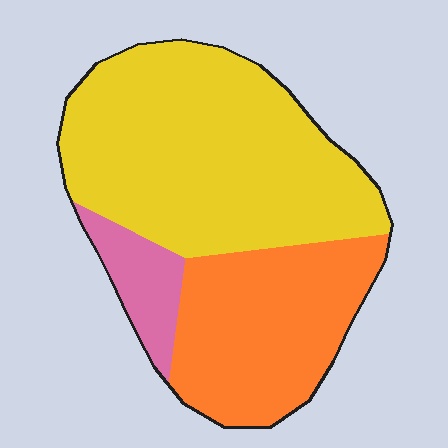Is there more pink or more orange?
Orange.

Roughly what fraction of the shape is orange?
Orange takes up about one third (1/3) of the shape.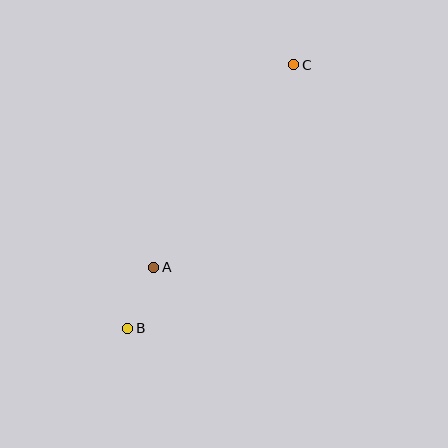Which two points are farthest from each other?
Points B and C are farthest from each other.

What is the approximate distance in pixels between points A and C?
The distance between A and C is approximately 247 pixels.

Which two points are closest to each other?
Points A and B are closest to each other.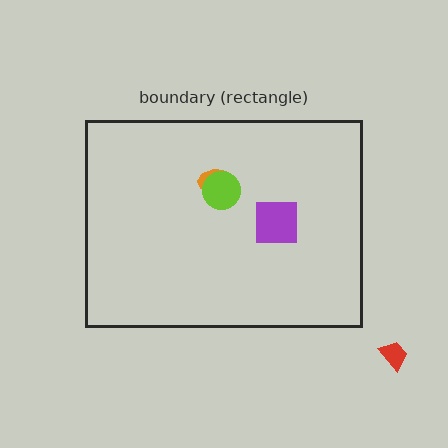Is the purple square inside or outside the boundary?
Inside.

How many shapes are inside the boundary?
3 inside, 1 outside.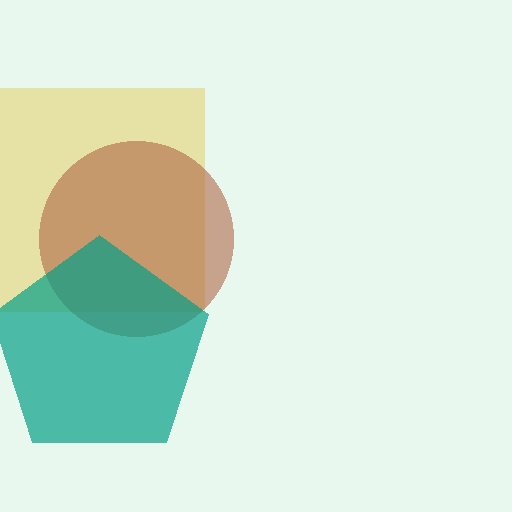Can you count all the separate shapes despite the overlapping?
Yes, there are 3 separate shapes.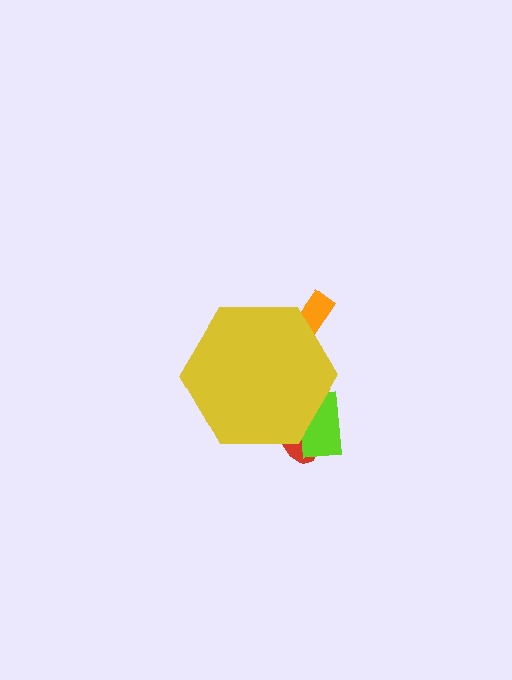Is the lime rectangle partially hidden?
Yes, the lime rectangle is partially hidden behind the yellow hexagon.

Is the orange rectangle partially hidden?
Yes, the orange rectangle is partially hidden behind the yellow hexagon.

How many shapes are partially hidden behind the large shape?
3 shapes are partially hidden.